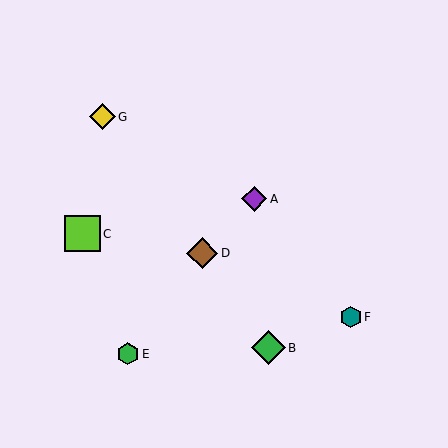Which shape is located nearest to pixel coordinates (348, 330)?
The teal hexagon (labeled F) at (351, 317) is nearest to that location.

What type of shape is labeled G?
Shape G is a yellow diamond.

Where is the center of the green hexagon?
The center of the green hexagon is at (128, 354).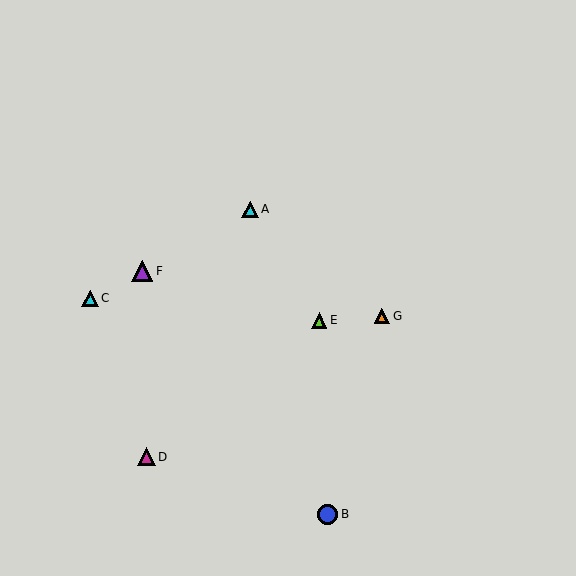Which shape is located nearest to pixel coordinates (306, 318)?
The lime triangle (labeled E) at (319, 320) is nearest to that location.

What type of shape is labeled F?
Shape F is a purple triangle.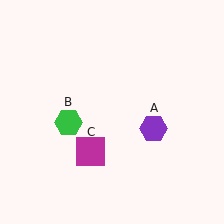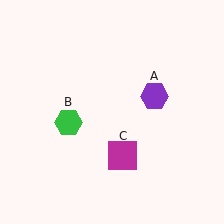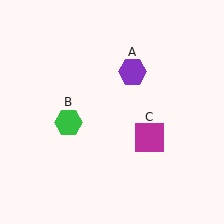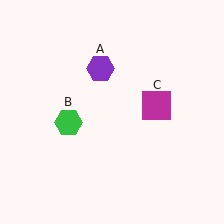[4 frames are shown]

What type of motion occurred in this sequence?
The purple hexagon (object A), magenta square (object C) rotated counterclockwise around the center of the scene.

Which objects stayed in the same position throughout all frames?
Green hexagon (object B) remained stationary.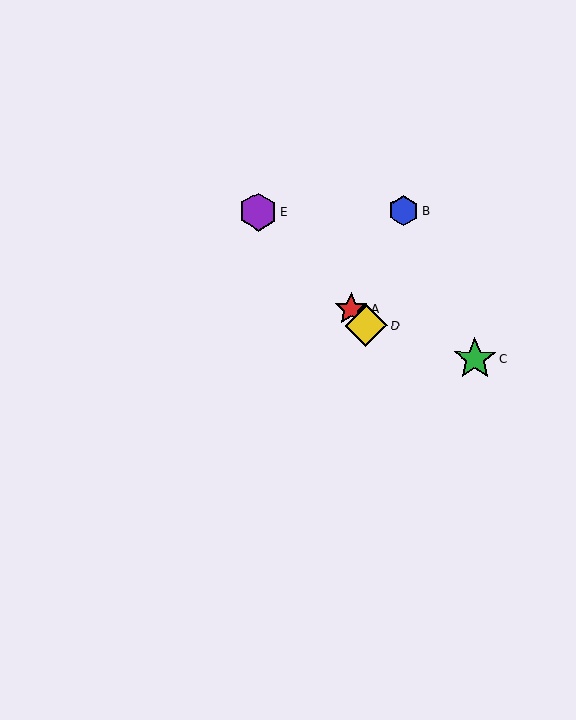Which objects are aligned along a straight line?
Objects A, D, E are aligned along a straight line.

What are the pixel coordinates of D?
Object D is at (366, 325).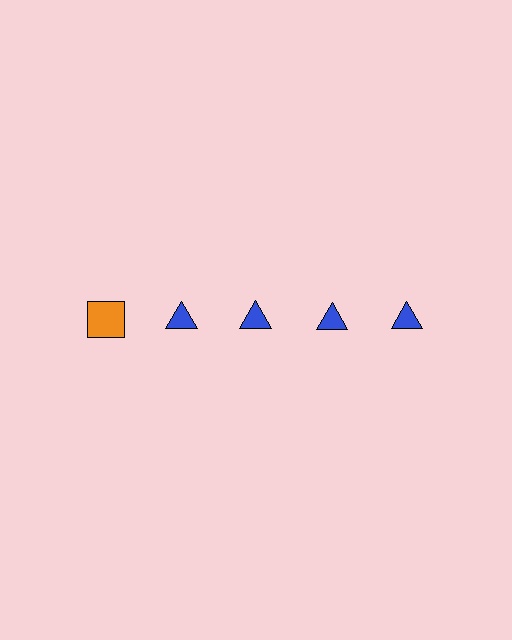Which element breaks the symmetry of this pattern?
The orange square in the top row, leftmost column breaks the symmetry. All other shapes are blue triangles.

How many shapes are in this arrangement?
There are 5 shapes arranged in a grid pattern.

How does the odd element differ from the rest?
It differs in both color (orange instead of blue) and shape (square instead of triangle).